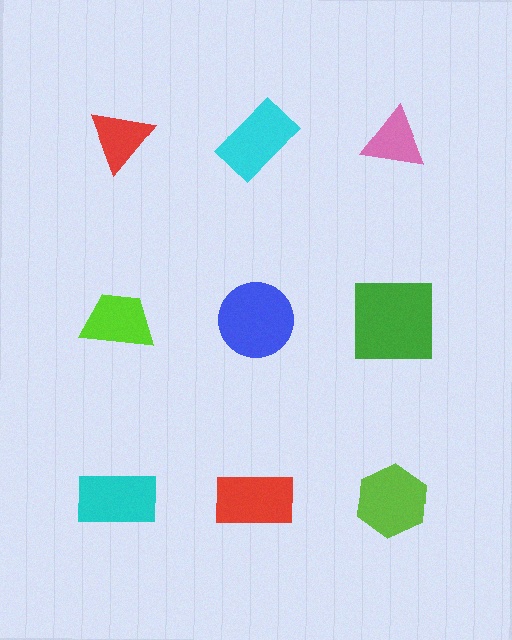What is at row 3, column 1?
A cyan rectangle.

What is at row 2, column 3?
A green square.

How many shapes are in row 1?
3 shapes.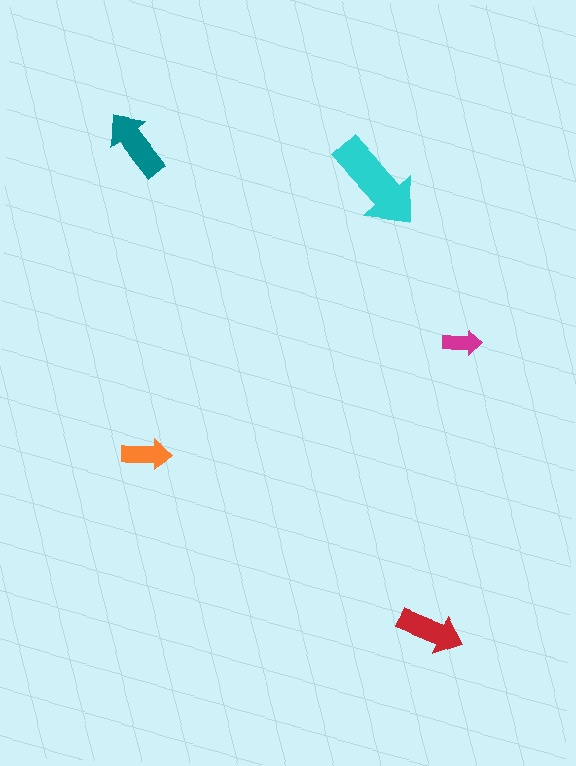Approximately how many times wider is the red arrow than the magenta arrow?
About 1.5 times wider.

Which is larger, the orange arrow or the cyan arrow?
The cyan one.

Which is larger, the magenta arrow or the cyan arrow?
The cyan one.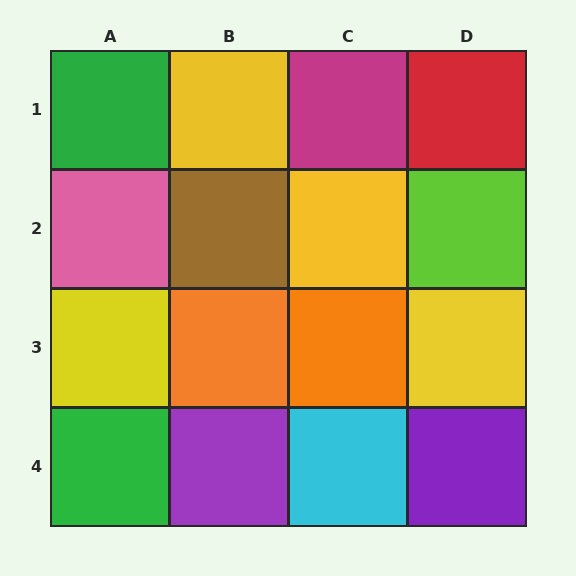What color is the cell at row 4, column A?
Green.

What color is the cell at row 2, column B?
Brown.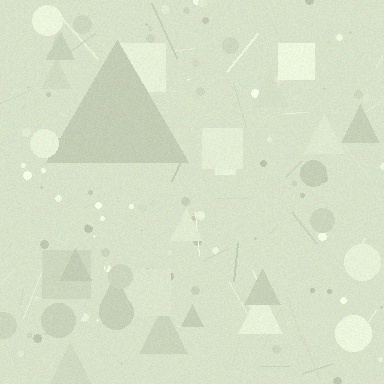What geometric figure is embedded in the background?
A triangle is embedded in the background.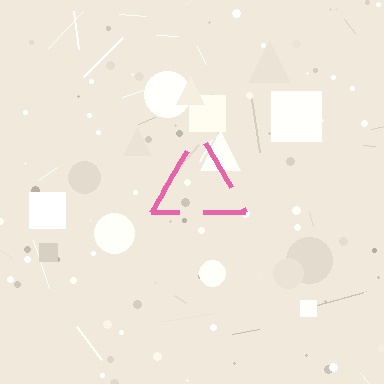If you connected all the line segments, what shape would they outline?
They would outline a triangle.